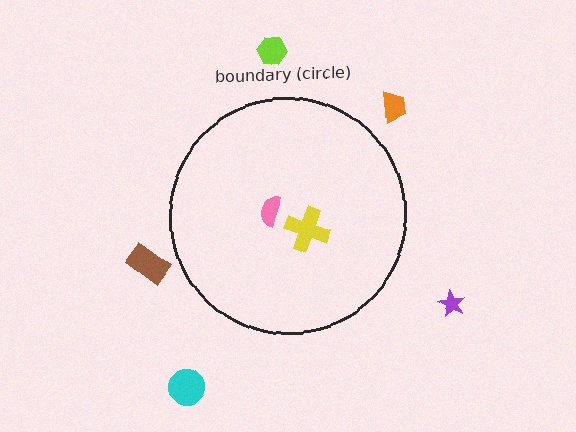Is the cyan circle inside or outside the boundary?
Outside.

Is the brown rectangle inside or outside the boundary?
Outside.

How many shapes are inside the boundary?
2 inside, 5 outside.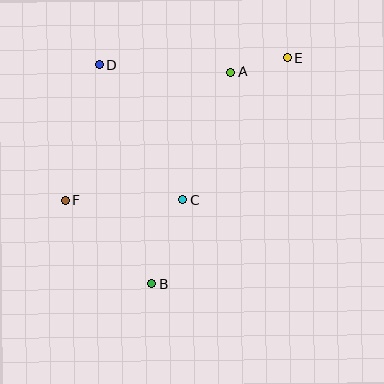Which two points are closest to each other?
Points A and E are closest to each other.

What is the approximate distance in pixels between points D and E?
The distance between D and E is approximately 188 pixels.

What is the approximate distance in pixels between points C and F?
The distance between C and F is approximately 117 pixels.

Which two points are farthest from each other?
Points B and E are farthest from each other.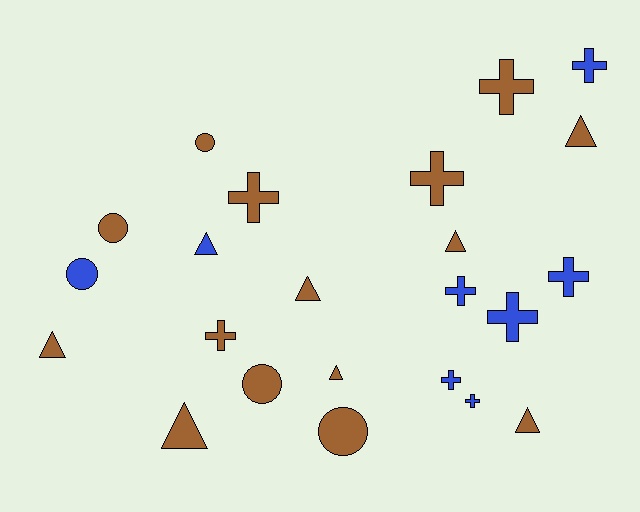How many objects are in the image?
There are 23 objects.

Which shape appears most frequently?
Cross, with 10 objects.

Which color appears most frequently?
Brown, with 15 objects.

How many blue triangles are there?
There is 1 blue triangle.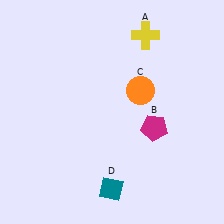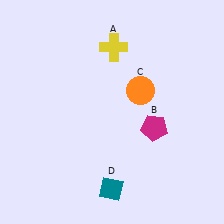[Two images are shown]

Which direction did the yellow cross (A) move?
The yellow cross (A) moved left.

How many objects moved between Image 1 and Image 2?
1 object moved between the two images.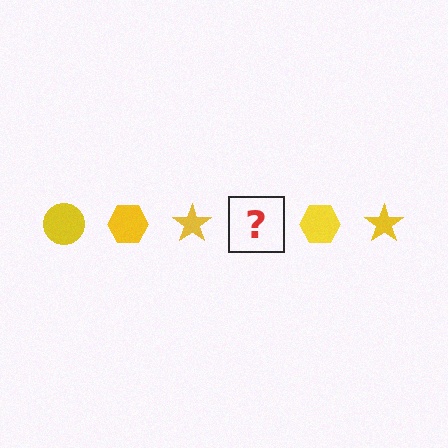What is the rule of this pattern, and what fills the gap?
The rule is that the pattern cycles through circle, hexagon, star shapes in yellow. The gap should be filled with a yellow circle.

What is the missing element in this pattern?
The missing element is a yellow circle.